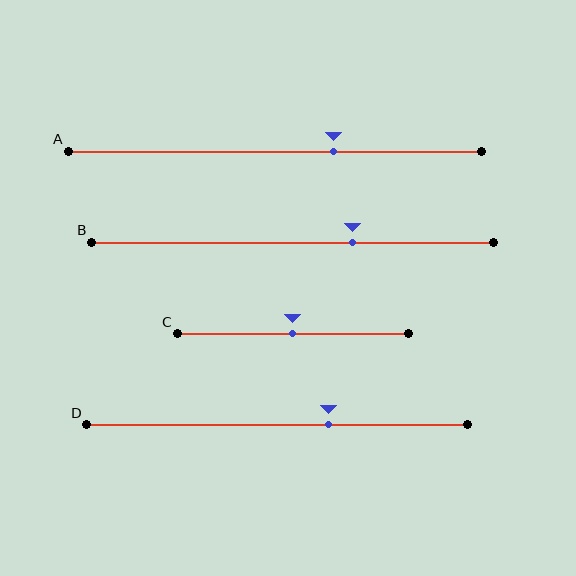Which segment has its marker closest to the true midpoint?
Segment C has its marker closest to the true midpoint.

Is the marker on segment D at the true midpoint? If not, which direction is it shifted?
No, the marker on segment D is shifted to the right by about 14% of the segment length.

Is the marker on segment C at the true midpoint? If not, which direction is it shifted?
Yes, the marker on segment C is at the true midpoint.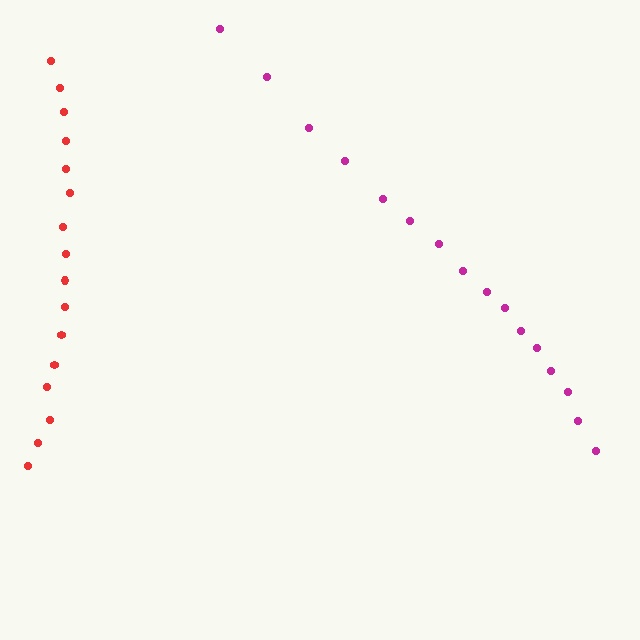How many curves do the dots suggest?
There are 2 distinct paths.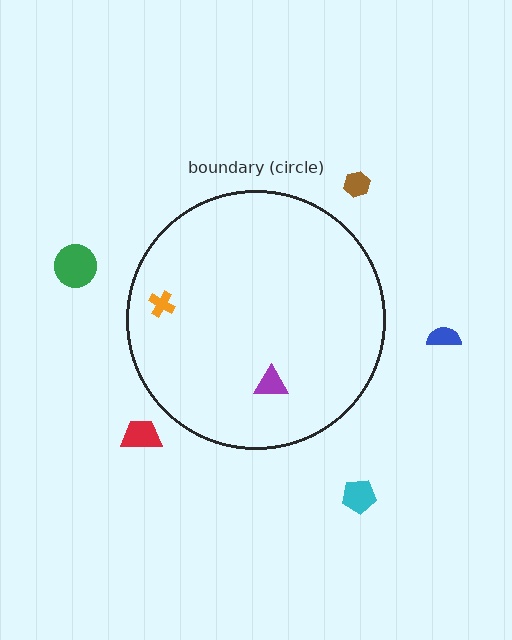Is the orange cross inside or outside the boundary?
Inside.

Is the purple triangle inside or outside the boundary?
Inside.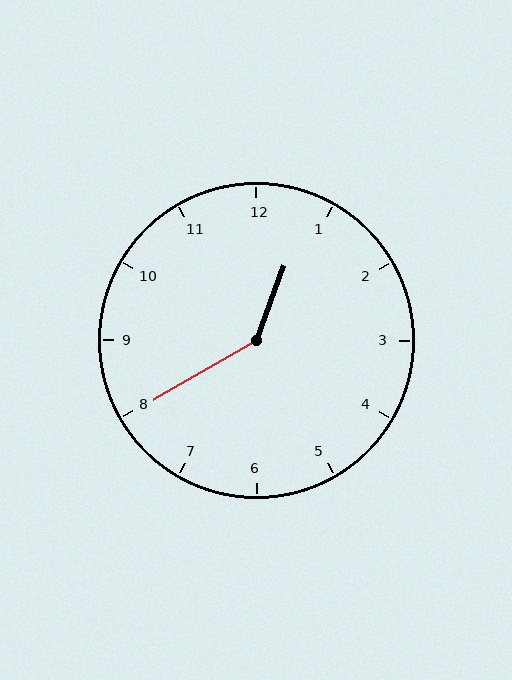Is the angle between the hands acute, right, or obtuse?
It is obtuse.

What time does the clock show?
12:40.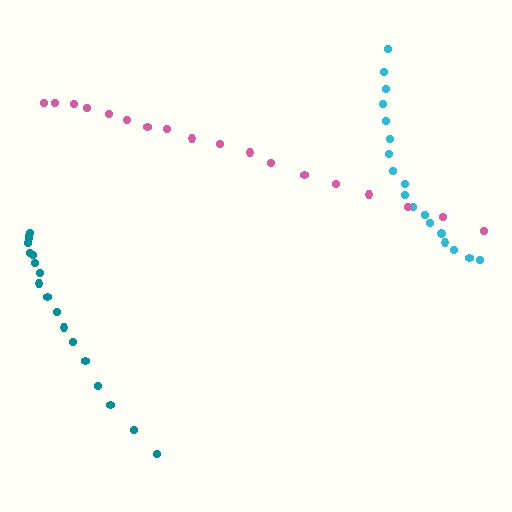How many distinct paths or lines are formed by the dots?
There are 3 distinct paths.